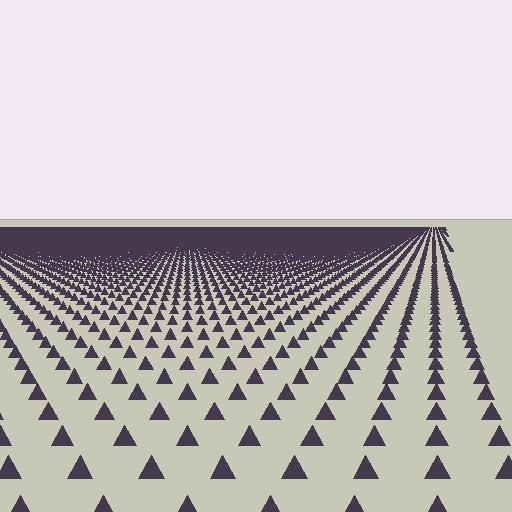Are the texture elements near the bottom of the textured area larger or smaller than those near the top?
Larger. Near the bottom, elements are closer to the viewer and appear at a bigger on-screen size.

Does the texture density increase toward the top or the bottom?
Density increases toward the top.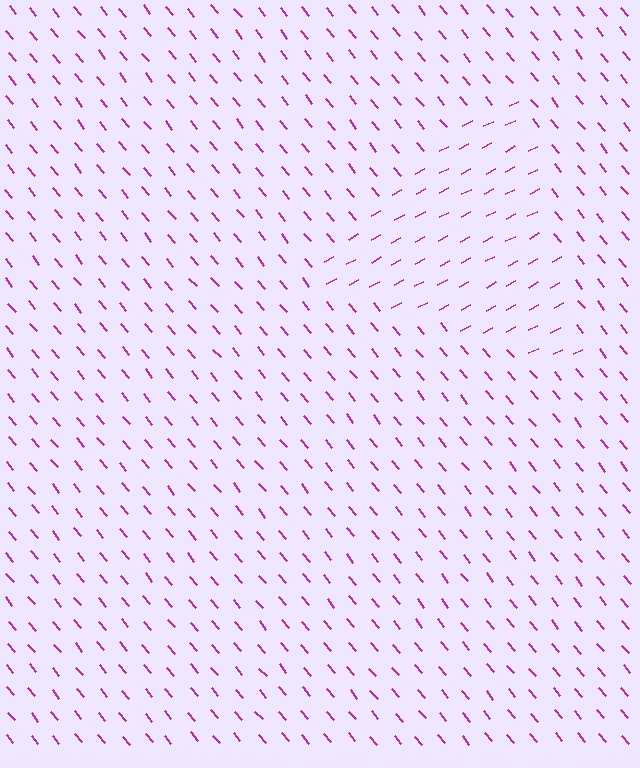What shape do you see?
I see a triangle.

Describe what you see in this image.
The image is filled with small magenta line segments. A triangle region in the image has lines oriented differently from the surrounding lines, creating a visible texture boundary.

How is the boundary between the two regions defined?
The boundary is defined purely by a change in line orientation (approximately 78 degrees difference). All lines are the same color and thickness.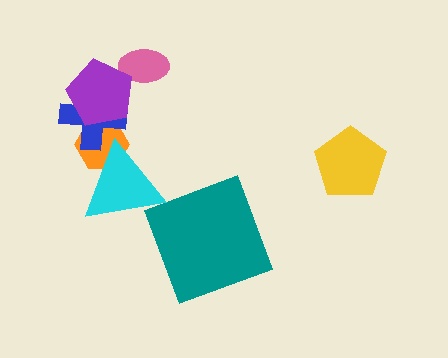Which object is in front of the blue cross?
The purple pentagon is in front of the blue cross.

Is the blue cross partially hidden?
Yes, it is partially covered by another shape.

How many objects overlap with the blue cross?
2 objects overlap with the blue cross.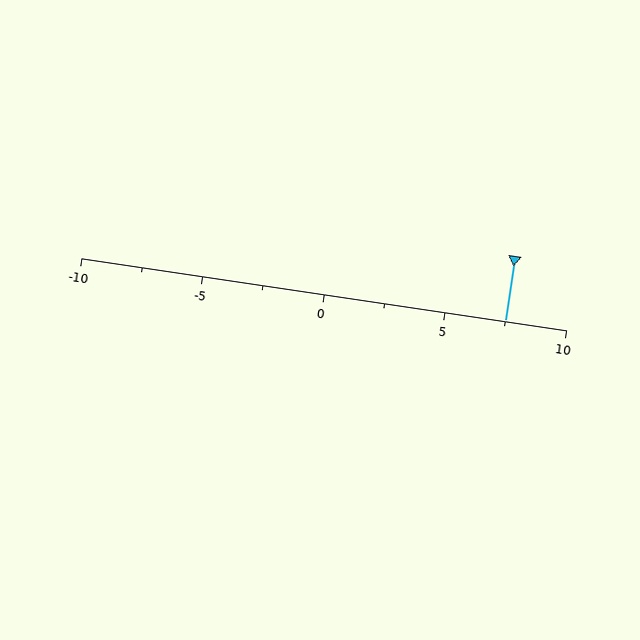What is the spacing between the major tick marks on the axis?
The major ticks are spaced 5 apart.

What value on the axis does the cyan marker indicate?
The marker indicates approximately 7.5.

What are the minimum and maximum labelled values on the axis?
The axis runs from -10 to 10.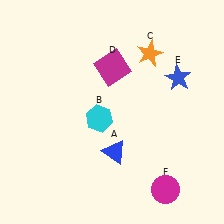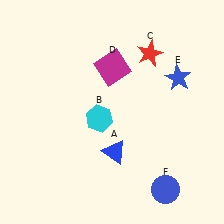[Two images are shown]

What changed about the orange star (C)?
In Image 1, C is orange. In Image 2, it changed to red.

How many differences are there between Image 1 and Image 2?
There are 2 differences between the two images.